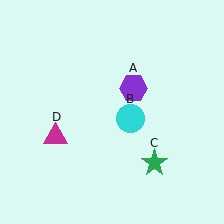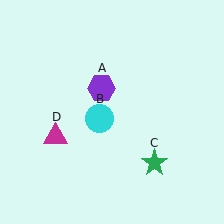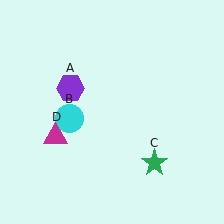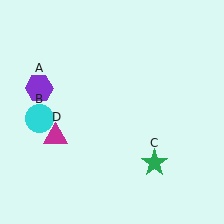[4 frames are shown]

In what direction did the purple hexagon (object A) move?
The purple hexagon (object A) moved left.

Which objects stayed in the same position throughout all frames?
Green star (object C) and magenta triangle (object D) remained stationary.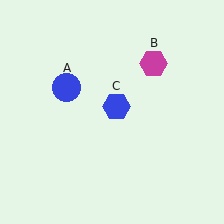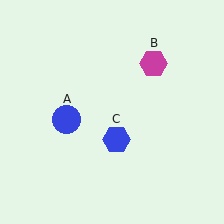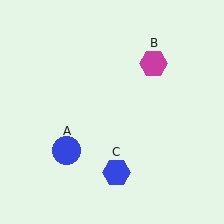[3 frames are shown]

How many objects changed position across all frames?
2 objects changed position: blue circle (object A), blue hexagon (object C).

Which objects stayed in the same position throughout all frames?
Magenta hexagon (object B) remained stationary.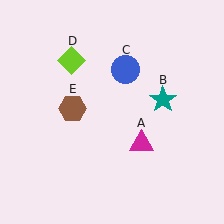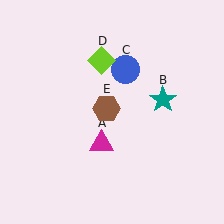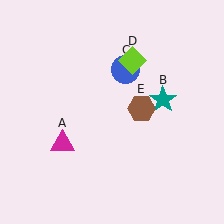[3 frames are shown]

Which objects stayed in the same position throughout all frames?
Teal star (object B) and blue circle (object C) remained stationary.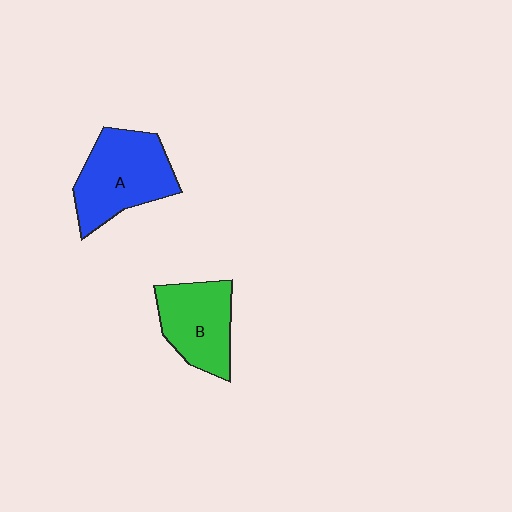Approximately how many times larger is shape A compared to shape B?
Approximately 1.2 times.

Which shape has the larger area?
Shape A (blue).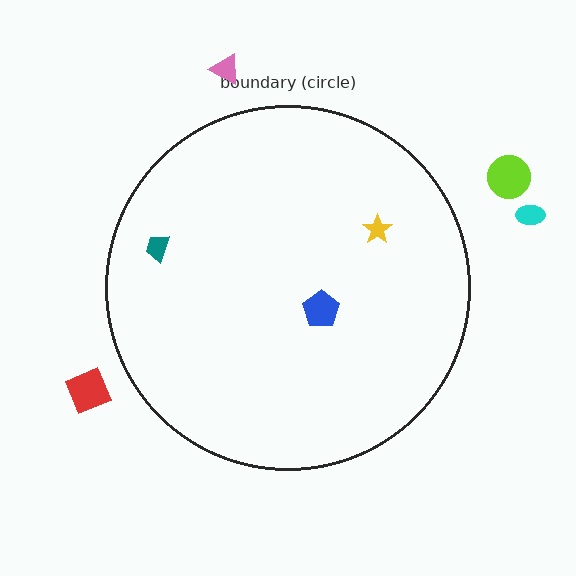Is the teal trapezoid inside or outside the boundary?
Inside.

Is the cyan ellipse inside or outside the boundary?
Outside.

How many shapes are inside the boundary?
3 inside, 4 outside.